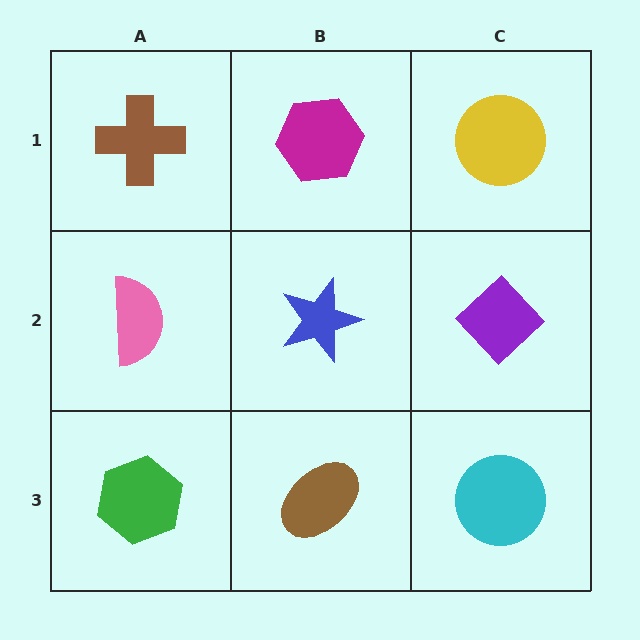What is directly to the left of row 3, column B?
A green hexagon.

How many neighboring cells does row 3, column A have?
2.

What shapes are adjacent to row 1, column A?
A pink semicircle (row 2, column A), a magenta hexagon (row 1, column B).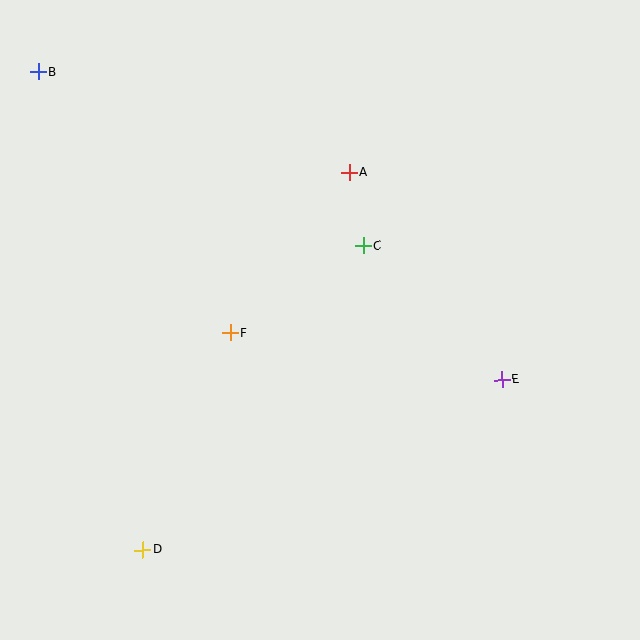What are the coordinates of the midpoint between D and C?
The midpoint between D and C is at (253, 397).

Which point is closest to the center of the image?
Point C at (364, 245) is closest to the center.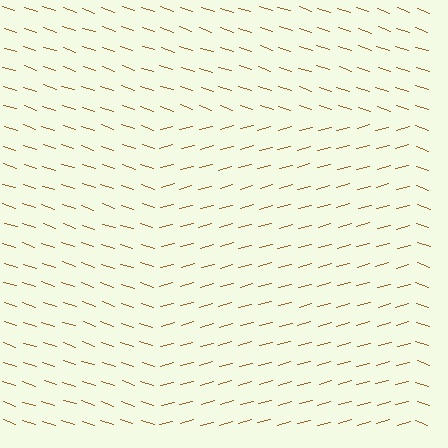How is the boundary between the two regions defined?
The boundary is defined purely by a change in line orientation (approximately 34 degrees difference). All lines are the same color and thickness.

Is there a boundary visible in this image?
Yes, there is a texture boundary formed by a change in line orientation.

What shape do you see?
I see a rectangle.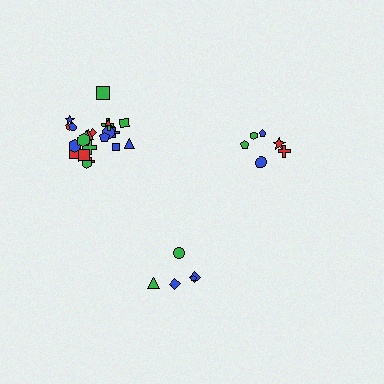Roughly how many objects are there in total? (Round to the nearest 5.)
Roughly 35 objects in total.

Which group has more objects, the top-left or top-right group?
The top-left group.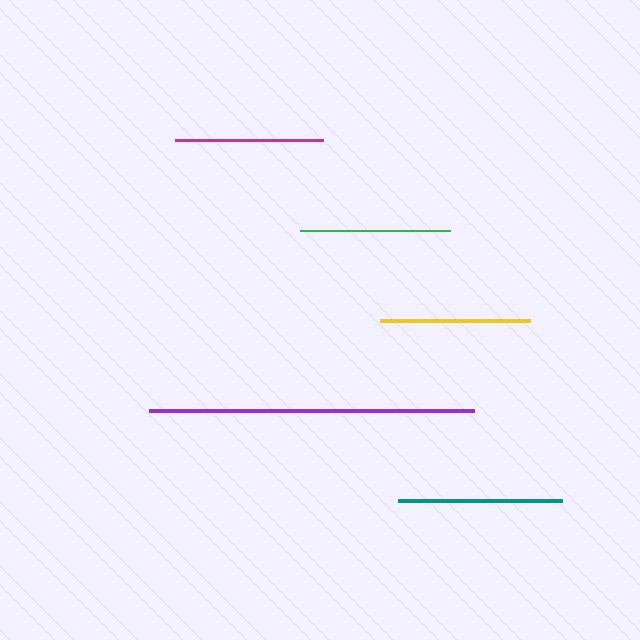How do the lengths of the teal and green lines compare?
The teal and green lines are approximately the same length.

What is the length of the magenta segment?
The magenta segment is approximately 148 pixels long.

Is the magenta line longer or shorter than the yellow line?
The yellow line is longer than the magenta line.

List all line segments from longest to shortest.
From longest to shortest: purple, teal, green, yellow, magenta.